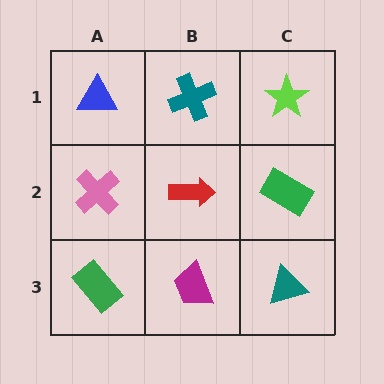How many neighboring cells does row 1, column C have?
2.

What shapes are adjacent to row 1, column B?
A red arrow (row 2, column B), a blue triangle (row 1, column A), a lime star (row 1, column C).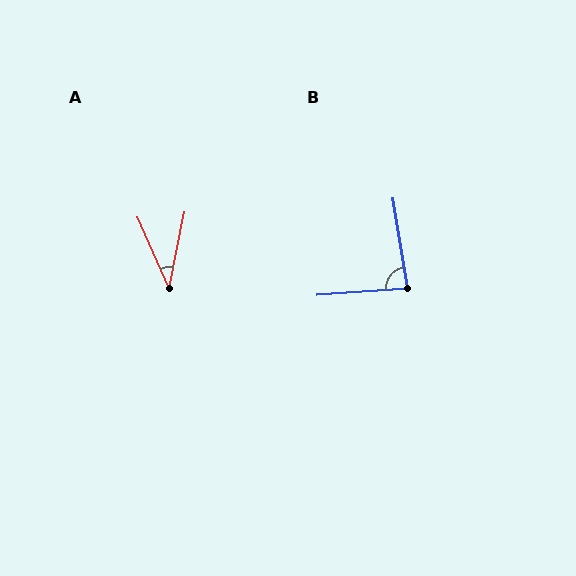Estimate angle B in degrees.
Approximately 85 degrees.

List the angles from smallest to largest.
A (35°), B (85°).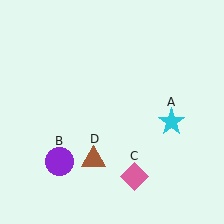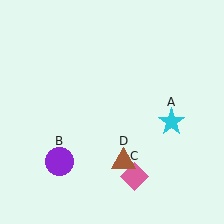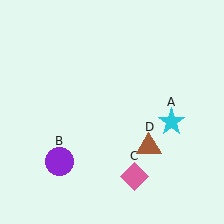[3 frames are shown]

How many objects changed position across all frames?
1 object changed position: brown triangle (object D).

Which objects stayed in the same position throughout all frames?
Cyan star (object A) and purple circle (object B) and pink diamond (object C) remained stationary.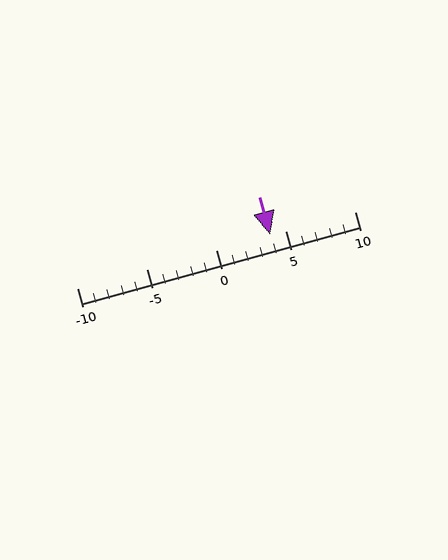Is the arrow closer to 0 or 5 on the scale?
The arrow is closer to 5.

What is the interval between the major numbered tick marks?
The major tick marks are spaced 5 units apart.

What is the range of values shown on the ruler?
The ruler shows values from -10 to 10.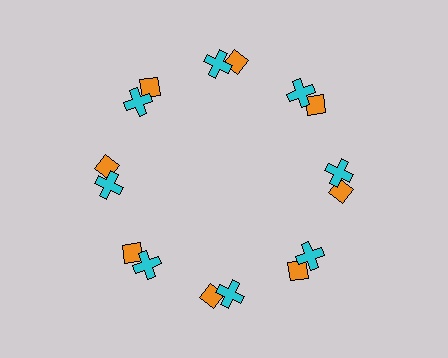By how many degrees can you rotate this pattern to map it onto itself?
The pattern maps onto itself every 45 degrees of rotation.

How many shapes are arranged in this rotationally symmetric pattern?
There are 16 shapes, arranged in 8 groups of 2.